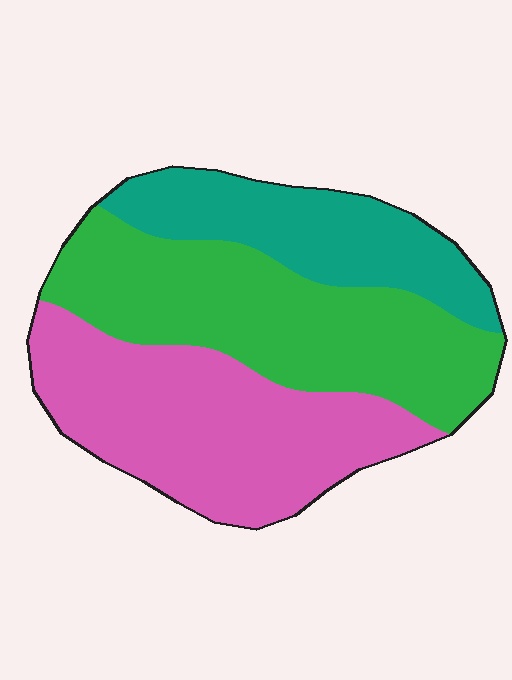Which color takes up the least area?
Teal, at roughly 25%.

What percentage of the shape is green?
Green takes up about two fifths (2/5) of the shape.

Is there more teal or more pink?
Pink.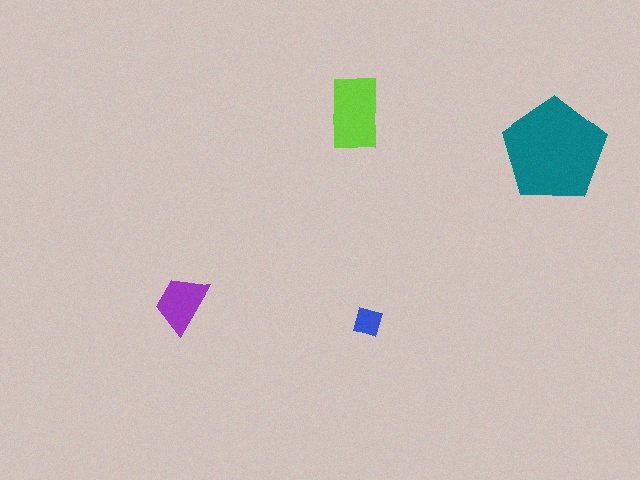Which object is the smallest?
The blue diamond.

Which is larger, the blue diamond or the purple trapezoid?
The purple trapezoid.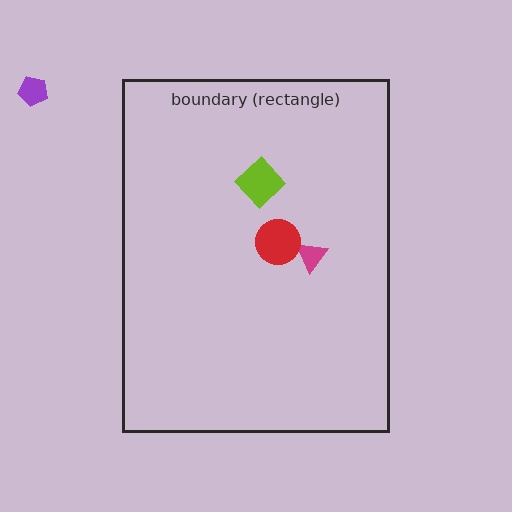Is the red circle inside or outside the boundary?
Inside.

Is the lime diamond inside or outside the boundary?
Inside.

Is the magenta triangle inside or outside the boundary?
Inside.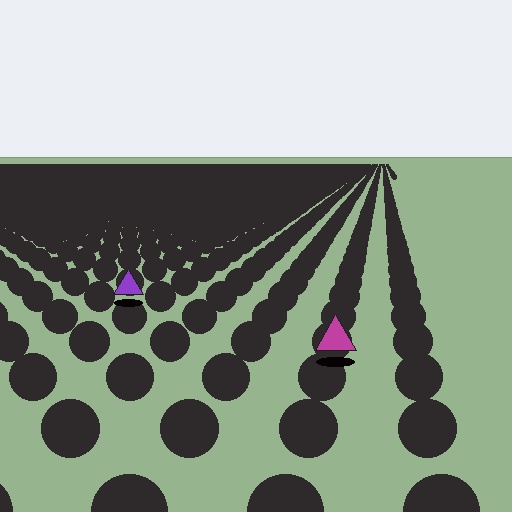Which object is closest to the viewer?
The magenta triangle is closest. The texture marks near it are larger and more spread out.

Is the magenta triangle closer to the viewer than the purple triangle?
Yes. The magenta triangle is closer — you can tell from the texture gradient: the ground texture is coarser near it.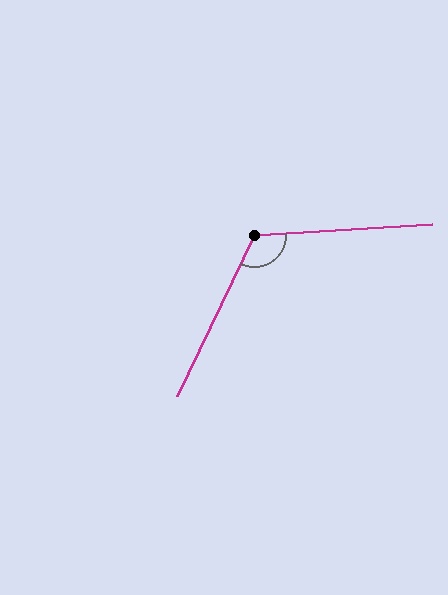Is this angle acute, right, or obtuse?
It is obtuse.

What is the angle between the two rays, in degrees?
Approximately 119 degrees.